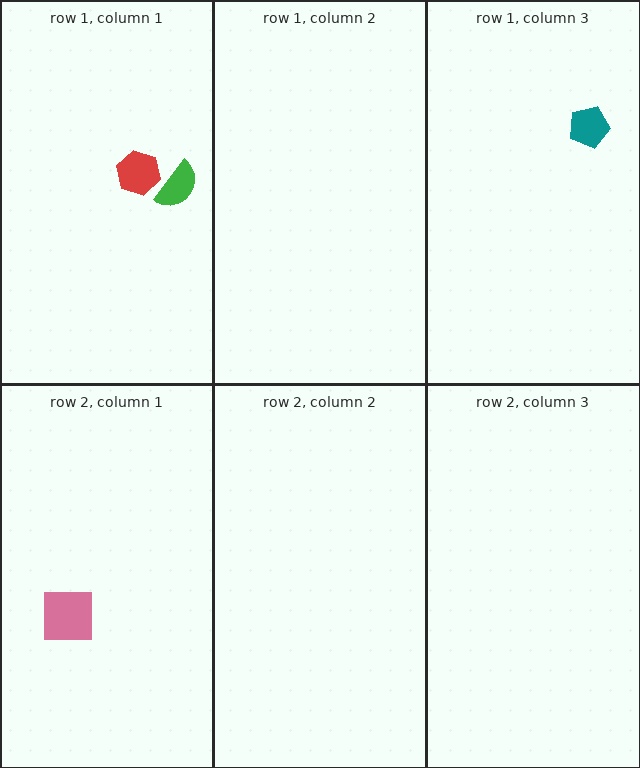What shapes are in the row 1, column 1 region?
The red hexagon, the green semicircle.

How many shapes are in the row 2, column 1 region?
1.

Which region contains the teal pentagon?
The row 1, column 3 region.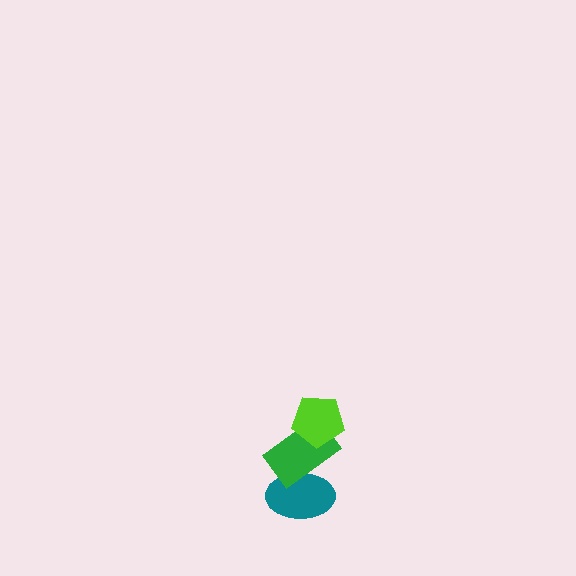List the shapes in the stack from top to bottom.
From top to bottom: the lime pentagon, the green rectangle, the teal ellipse.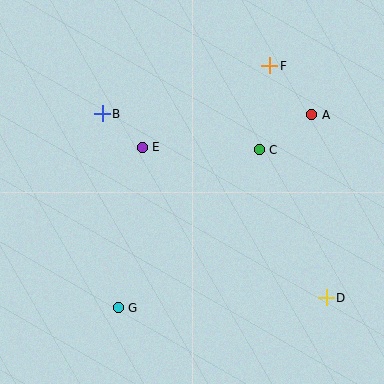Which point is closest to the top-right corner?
Point F is closest to the top-right corner.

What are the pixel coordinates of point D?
Point D is at (326, 298).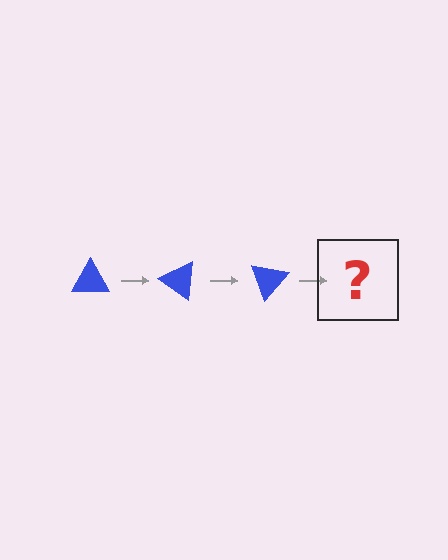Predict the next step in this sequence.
The next step is a blue triangle rotated 105 degrees.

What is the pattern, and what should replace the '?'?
The pattern is that the triangle rotates 35 degrees each step. The '?' should be a blue triangle rotated 105 degrees.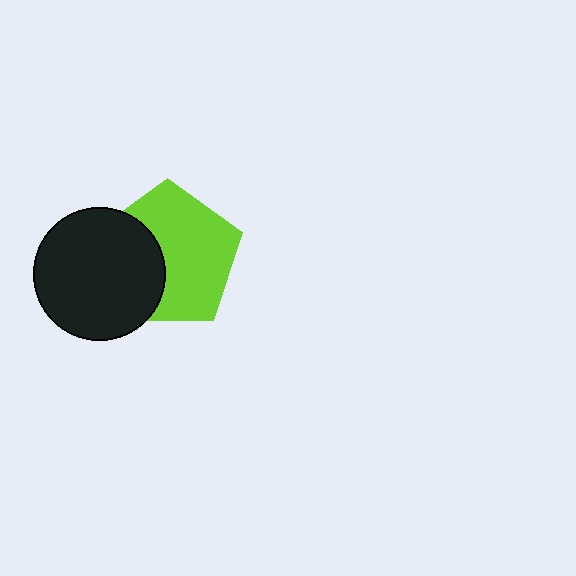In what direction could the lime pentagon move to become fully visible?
The lime pentagon could move right. That would shift it out from behind the black circle entirely.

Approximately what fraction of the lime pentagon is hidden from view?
Roughly 37% of the lime pentagon is hidden behind the black circle.